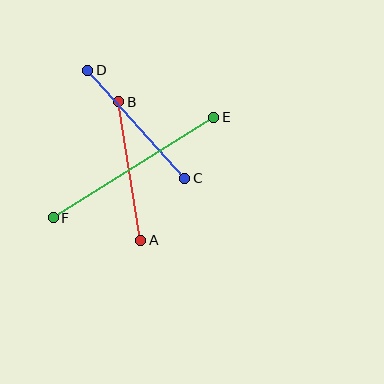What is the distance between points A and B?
The distance is approximately 140 pixels.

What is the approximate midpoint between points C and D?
The midpoint is at approximately (136, 124) pixels.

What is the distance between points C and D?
The distance is approximately 145 pixels.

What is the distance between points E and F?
The distance is approximately 189 pixels.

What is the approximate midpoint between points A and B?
The midpoint is at approximately (130, 171) pixels.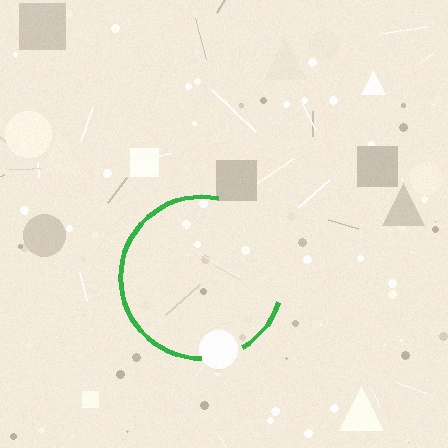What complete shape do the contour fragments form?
The contour fragments form a circle.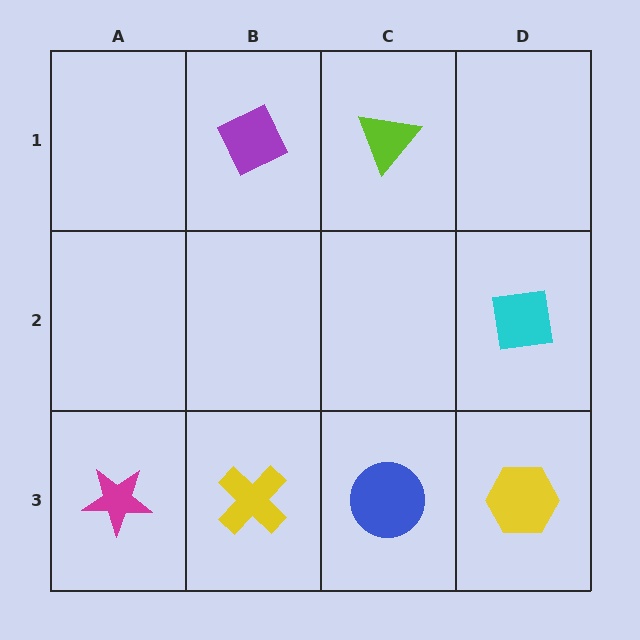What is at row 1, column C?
A lime triangle.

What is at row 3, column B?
A yellow cross.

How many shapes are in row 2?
1 shape.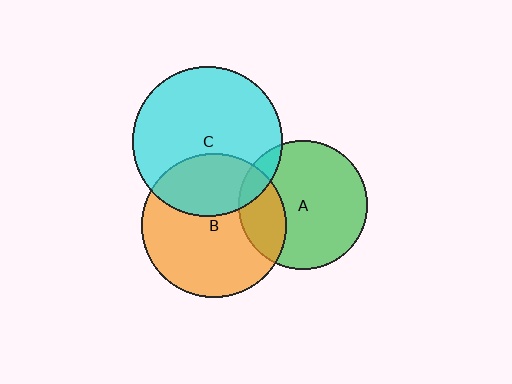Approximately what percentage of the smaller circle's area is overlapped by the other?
Approximately 35%.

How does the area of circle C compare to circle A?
Approximately 1.3 times.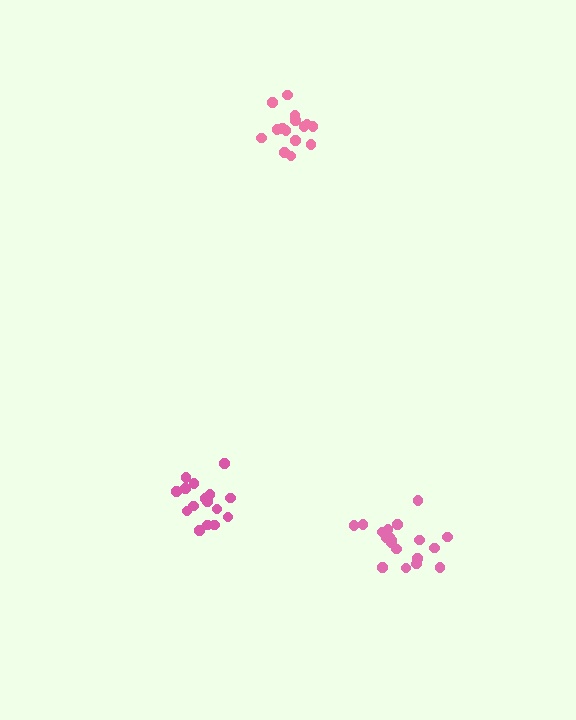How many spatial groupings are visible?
There are 3 spatial groupings.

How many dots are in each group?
Group 1: 19 dots, Group 2: 16 dots, Group 3: 15 dots (50 total).